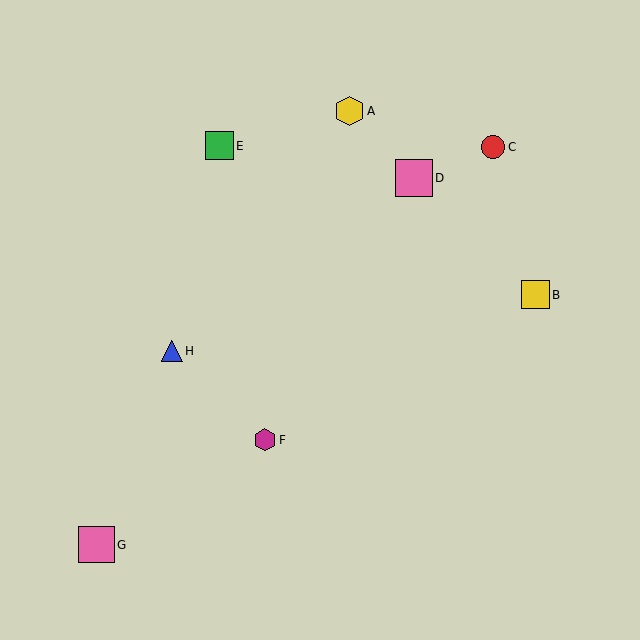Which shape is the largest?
The pink square (labeled D) is the largest.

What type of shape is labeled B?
Shape B is a yellow square.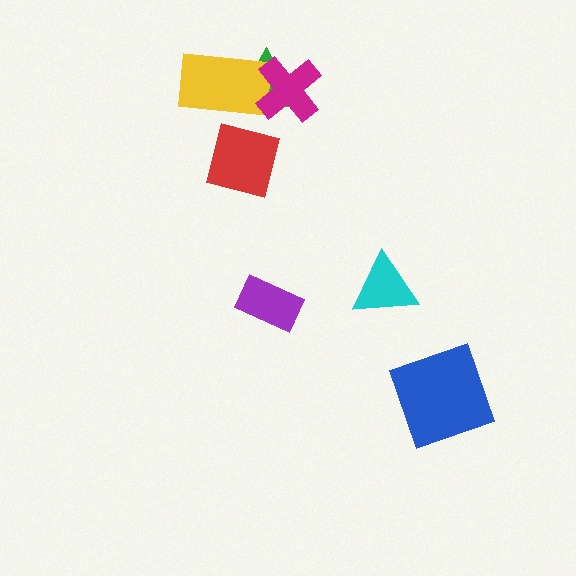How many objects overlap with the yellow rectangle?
3 objects overlap with the yellow rectangle.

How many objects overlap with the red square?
1 object overlaps with the red square.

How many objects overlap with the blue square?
0 objects overlap with the blue square.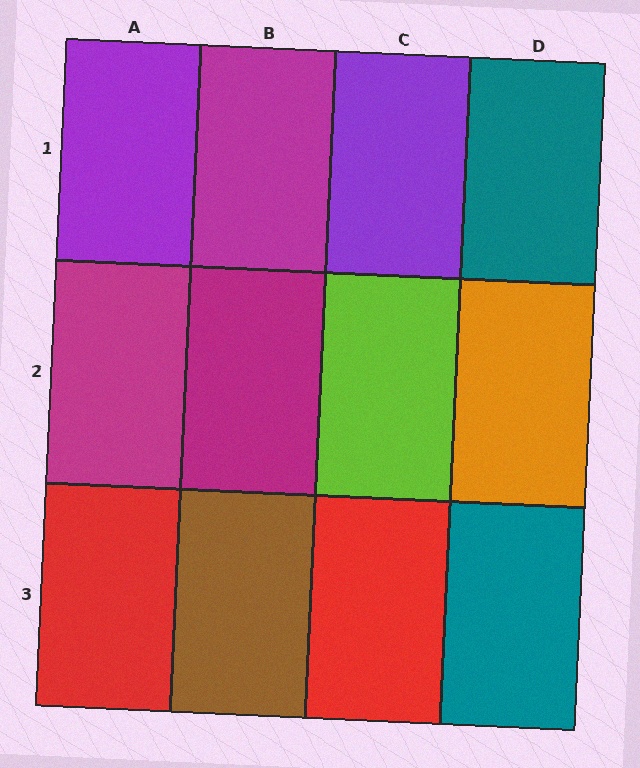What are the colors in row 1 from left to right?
Purple, magenta, purple, teal.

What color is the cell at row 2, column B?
Magenta.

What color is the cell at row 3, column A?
Red.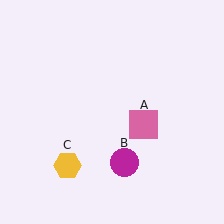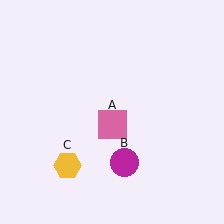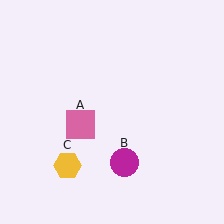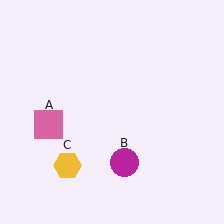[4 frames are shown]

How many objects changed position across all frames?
1 object changed position: pink square (object A).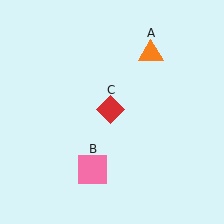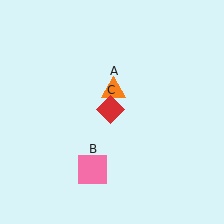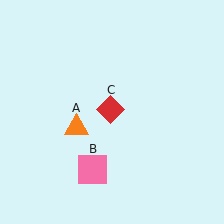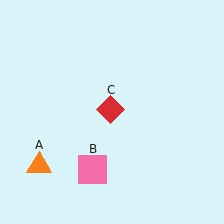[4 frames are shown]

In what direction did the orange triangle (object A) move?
The orange triangle (object A) moved down and to the left.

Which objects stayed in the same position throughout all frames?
Pink square (object B) and red diamond (object C) remained stationary.